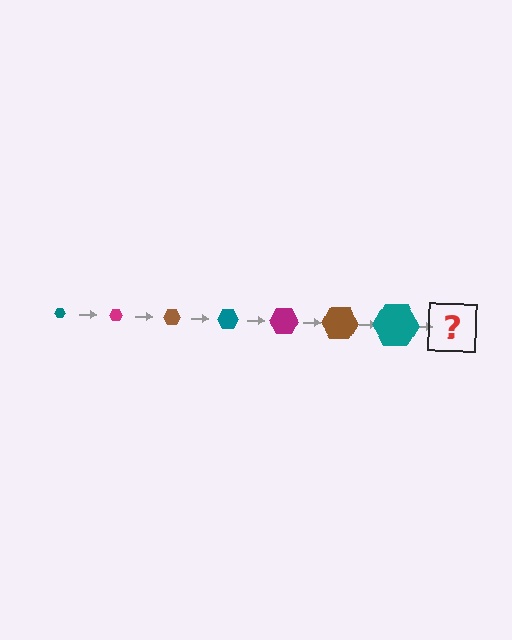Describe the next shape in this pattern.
It should be a magenta hexagon, larger than the previous one.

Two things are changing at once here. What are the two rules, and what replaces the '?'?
The two rules are that the hexagon grows larger each step and the color cycles through teal, magenta, and brown. The '?' should be a magenta hexagon, larger than the previous one.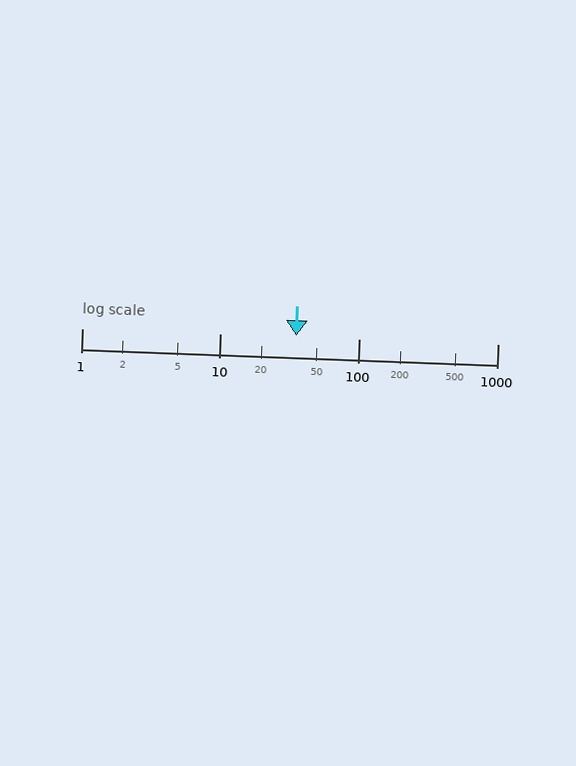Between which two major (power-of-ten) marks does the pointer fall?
The pointer is between 10 and 100.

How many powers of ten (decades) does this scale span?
The scale spans 3 decades, from 1 to 1000.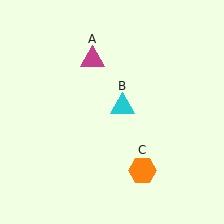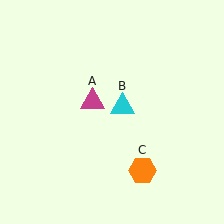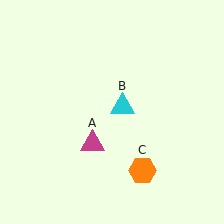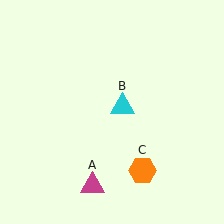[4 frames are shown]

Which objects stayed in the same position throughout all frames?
Cyan triangle (object B) and orange hexagon (object C) remained stationary.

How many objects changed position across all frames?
1 object changed position: magenta triangle (object A).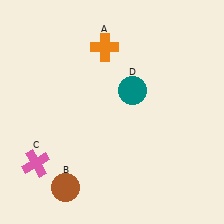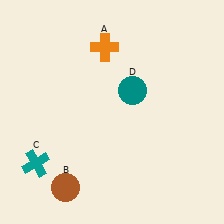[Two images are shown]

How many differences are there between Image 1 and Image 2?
There is 1 difference between the two images.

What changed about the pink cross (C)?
In Image 1, C is pink. In Image 2, it changed to teal.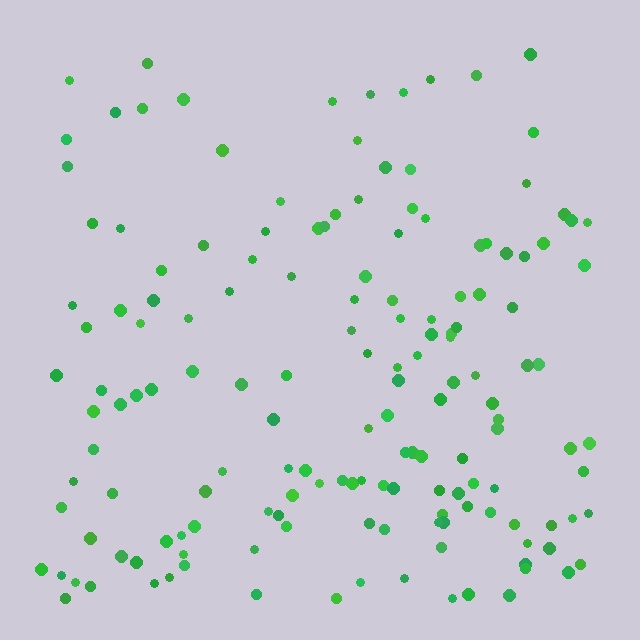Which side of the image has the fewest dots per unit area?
The top.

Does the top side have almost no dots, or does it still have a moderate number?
Still a moderate number, just noticeably fewer than the bottom.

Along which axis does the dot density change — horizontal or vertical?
Vertical.